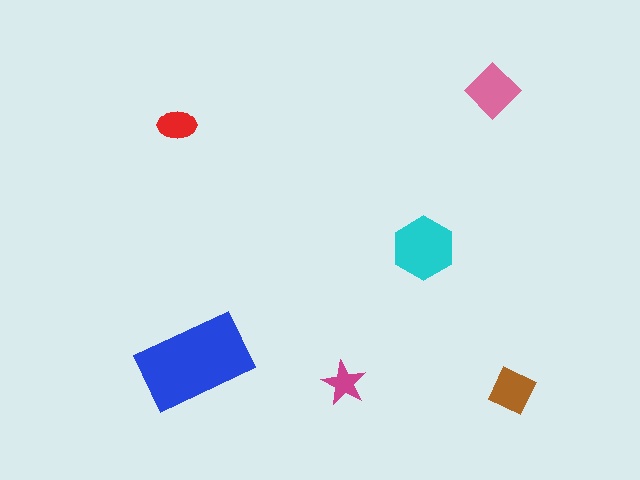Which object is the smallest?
The magenta star.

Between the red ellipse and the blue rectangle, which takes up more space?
The blue rectangle.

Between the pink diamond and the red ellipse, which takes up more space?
The pink diamond.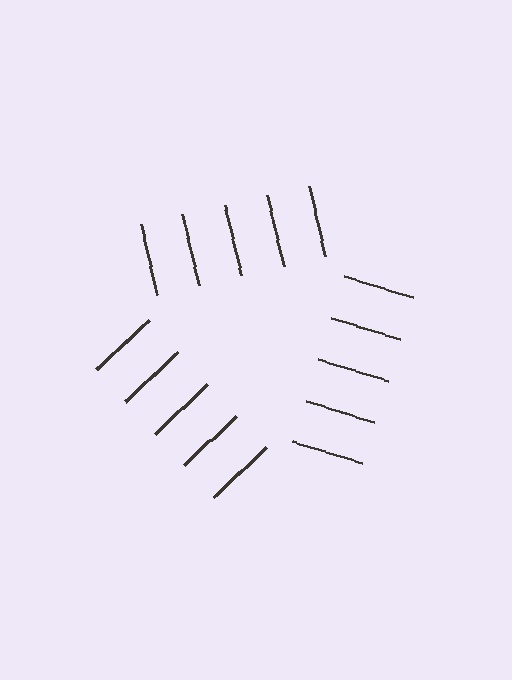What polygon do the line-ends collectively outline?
An illusory triangle — the line segments terminate on its edges but no continuous stroke is drawn.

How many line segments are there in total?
15 — 5 along each of the 3 edges.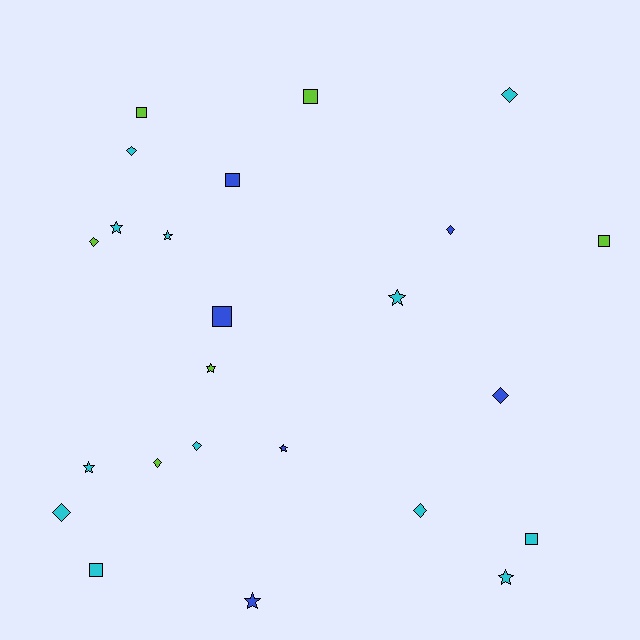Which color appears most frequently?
Cyan, with 12 objects.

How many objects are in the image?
There are 24 objects.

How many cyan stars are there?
There are 5 cyan stars.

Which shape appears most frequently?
Diamond, with 9 objects.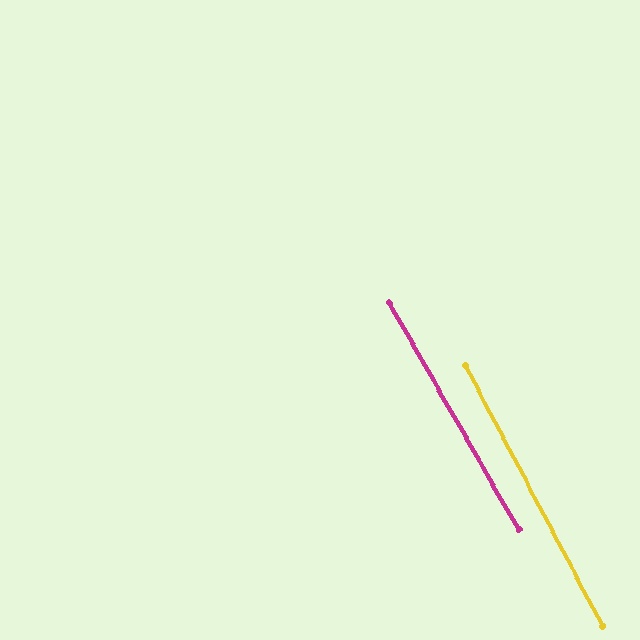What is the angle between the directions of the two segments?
Approximately 2 degrees.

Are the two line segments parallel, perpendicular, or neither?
Parallel — their directions differ by only 2.0°.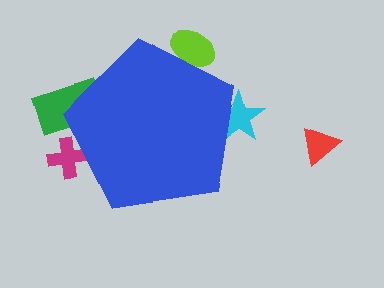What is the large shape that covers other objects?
A blue pentagon.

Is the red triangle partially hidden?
No, the red triangle is fully visible.